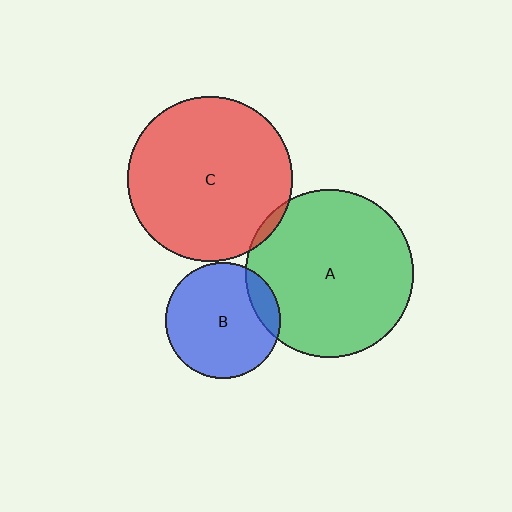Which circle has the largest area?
Circle A (green).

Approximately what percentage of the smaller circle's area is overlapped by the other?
Approximately 15%.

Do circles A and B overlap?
Yes.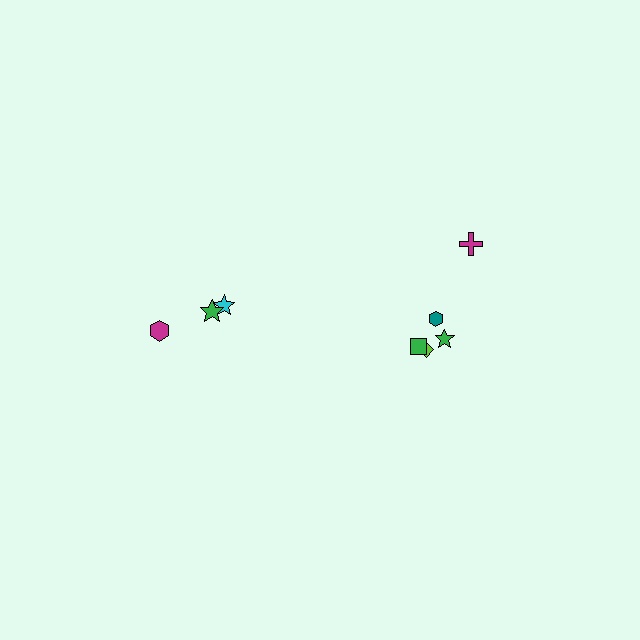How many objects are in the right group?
There are 5 objects.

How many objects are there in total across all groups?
There are 8 objects.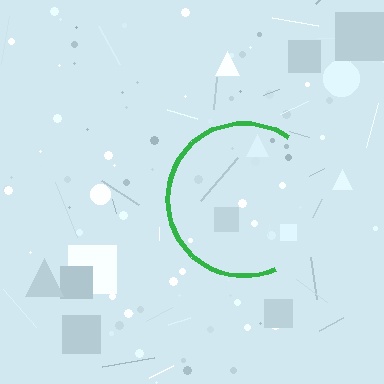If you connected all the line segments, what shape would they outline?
They would outline a circle.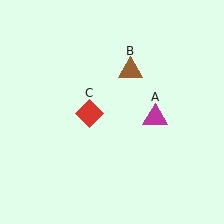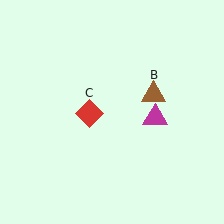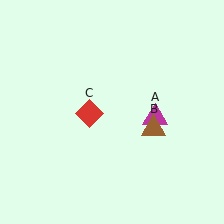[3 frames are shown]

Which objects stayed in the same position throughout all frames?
Magenta triangle (object A) and red diamond (object C) remained stationary.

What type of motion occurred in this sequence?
The brown triangle (object B) rotated clockwise around the center of the scene.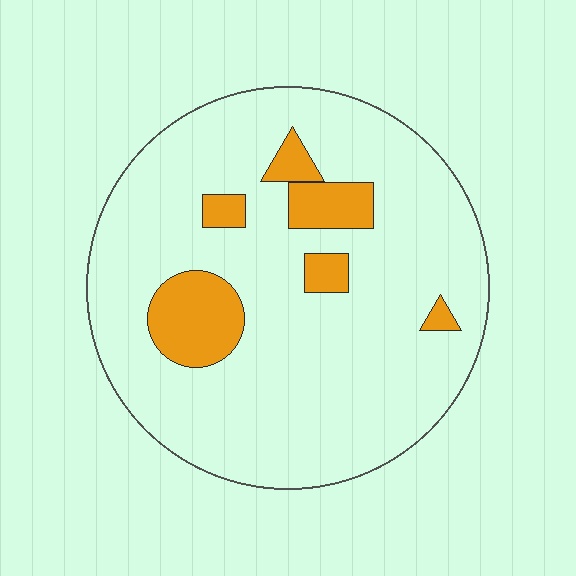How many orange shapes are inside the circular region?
6.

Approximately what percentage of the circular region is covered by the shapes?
Approximately 15%.